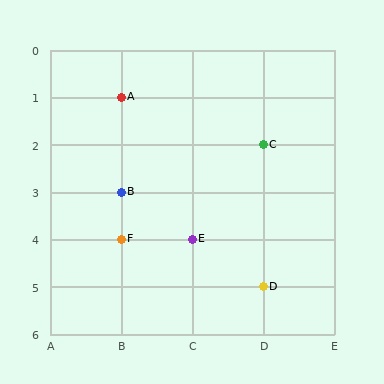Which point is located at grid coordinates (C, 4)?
Point E is at (C, 4).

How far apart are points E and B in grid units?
Points E and B are 1 column and 1 row apart (about 1.4 grid units diagonally).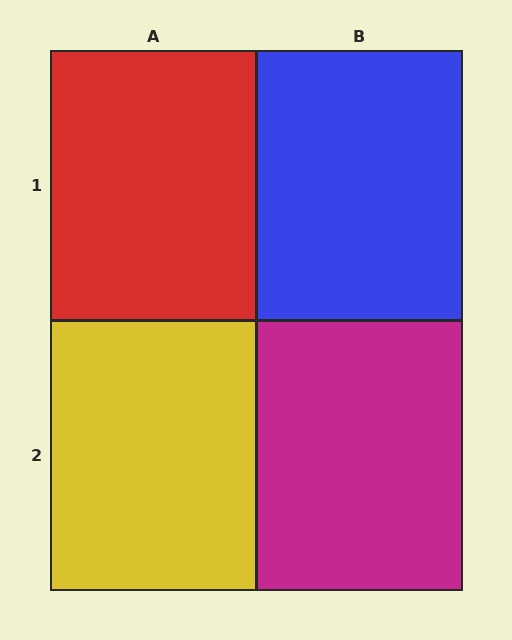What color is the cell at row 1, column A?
Red.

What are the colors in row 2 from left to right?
Yellow, magenta.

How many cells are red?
1 cell is red.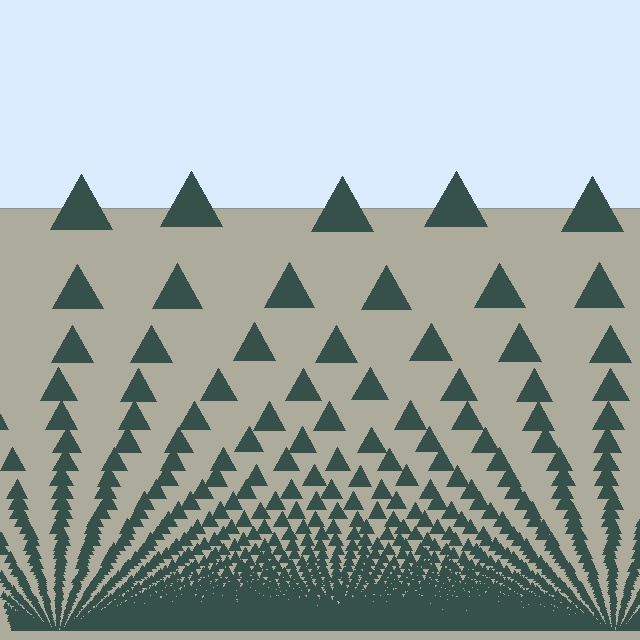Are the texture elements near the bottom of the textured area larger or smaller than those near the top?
Smaller. The gradient is inverted — elements near the bottom are smaller and denser.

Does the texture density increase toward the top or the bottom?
Density increases toward the bottom.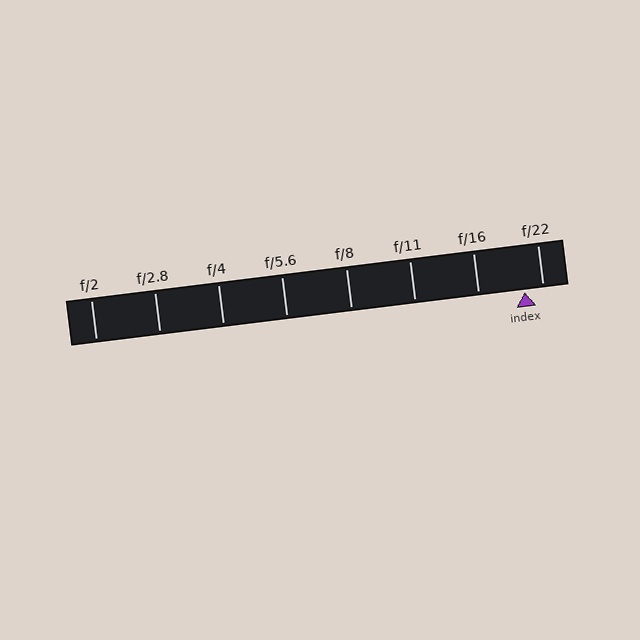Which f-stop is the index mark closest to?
The index mark is closest to f/22.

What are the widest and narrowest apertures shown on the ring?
The widest aperture shown is f/2 and the narrowest is f/22.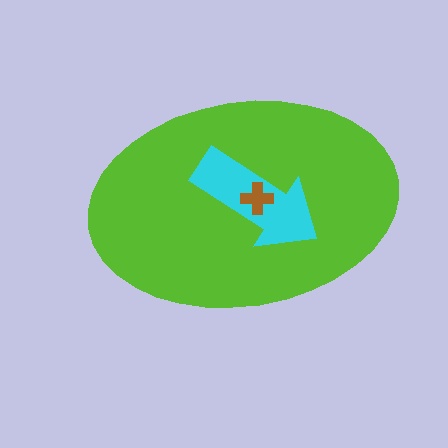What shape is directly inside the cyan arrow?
The brown cross.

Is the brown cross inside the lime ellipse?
Yes.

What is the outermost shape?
The lime ellipse.